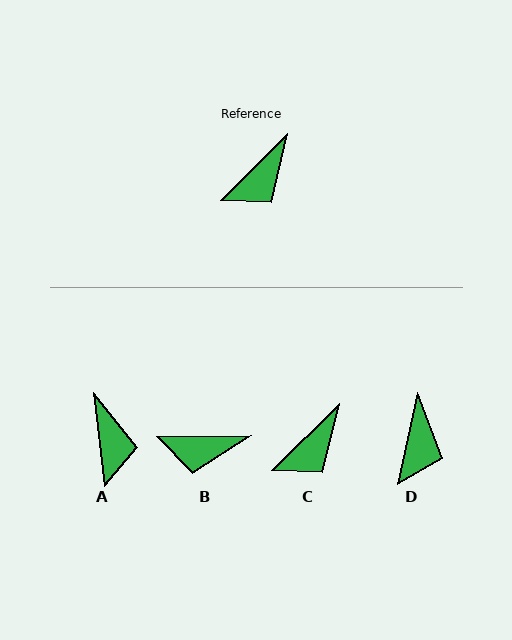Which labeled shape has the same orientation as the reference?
C.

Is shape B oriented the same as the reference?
No, it is off by about 44 degrees.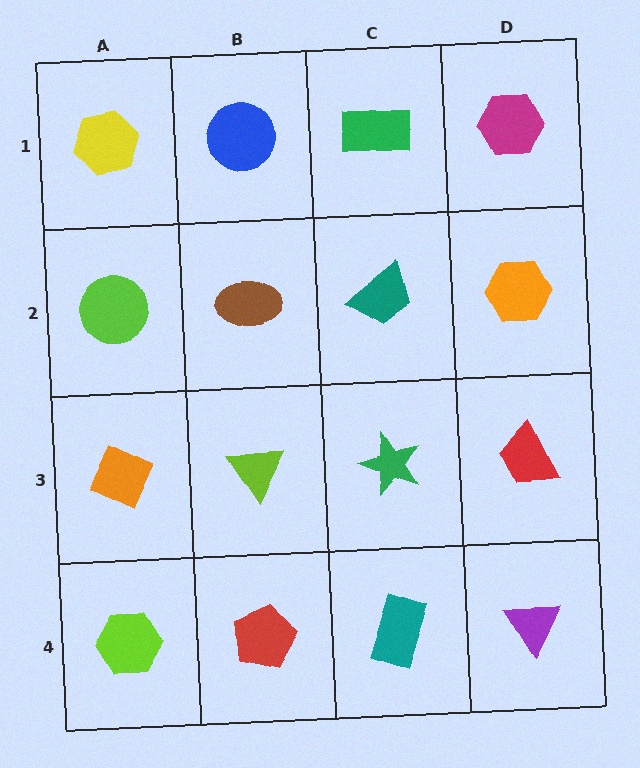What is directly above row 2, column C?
A green rectangle.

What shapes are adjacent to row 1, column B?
A brown ellipse (row 2, column B), a yellow hexagon (row 1, column A), a green rectangle (row 1, column C).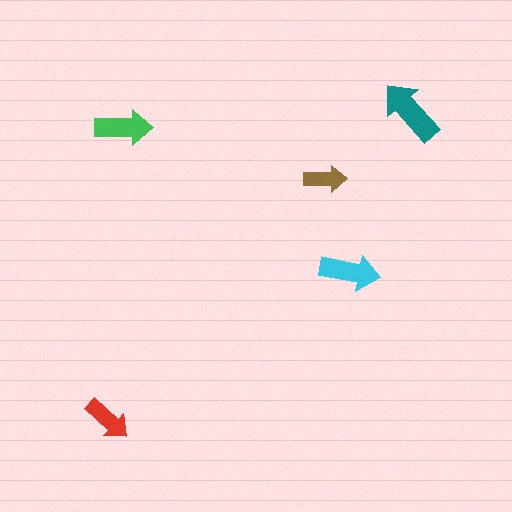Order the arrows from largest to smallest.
the teal one, the cyan one, the green one, the red one, the brown one.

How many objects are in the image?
There are 5 objects in the image.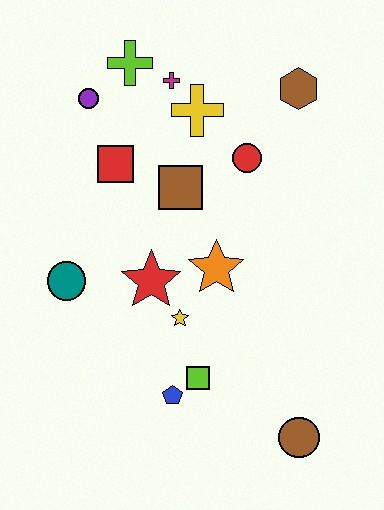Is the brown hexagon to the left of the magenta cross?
No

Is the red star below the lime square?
No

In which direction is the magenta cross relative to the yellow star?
The magenta cross is above the yellow star.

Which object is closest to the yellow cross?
The magenta cross is closest to the yellow cross.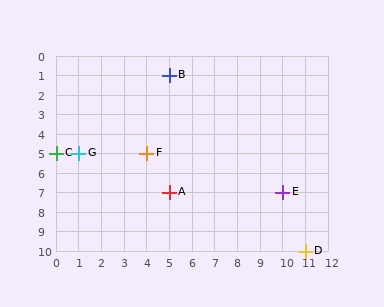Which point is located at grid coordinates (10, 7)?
Point E is at (10, 7).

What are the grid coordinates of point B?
Point B is at grid coordinates (5, 1).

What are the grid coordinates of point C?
Point C is at grid coordinates (0, 5).